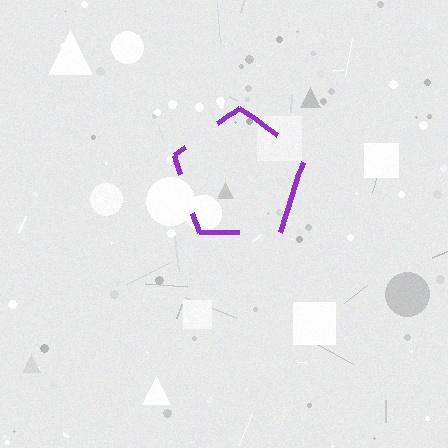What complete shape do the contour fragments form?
The contour fragments form a pentagon.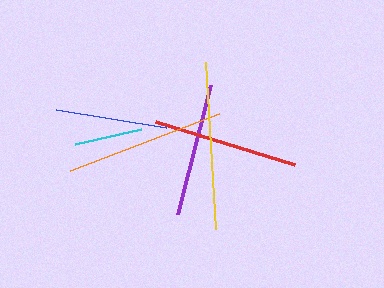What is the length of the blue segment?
The blue segment is approximately 112 pixels long.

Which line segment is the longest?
The yellow line is the longest at approximately 167 pixels.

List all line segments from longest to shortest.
From longest to shortest: yellow, orange, red, purple, blue, cyan.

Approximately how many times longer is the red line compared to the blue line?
The red line is approximately 1.3 times the length of the blue line.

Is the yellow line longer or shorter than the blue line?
The yellow line is longer than the blue line.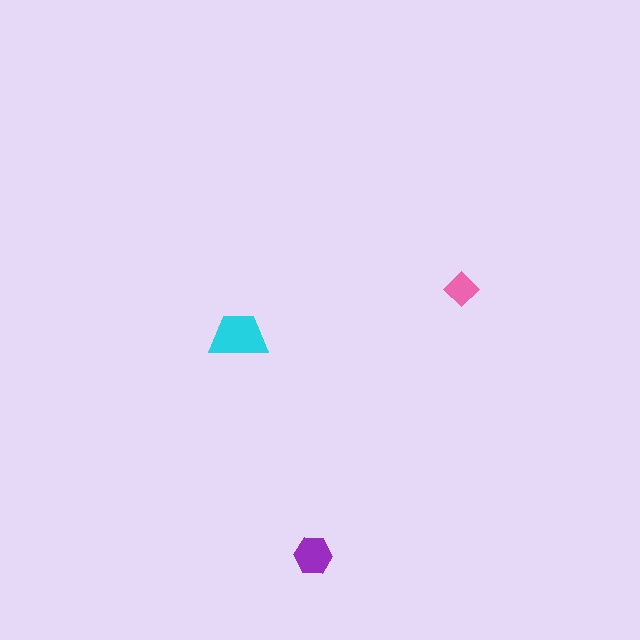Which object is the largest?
The cyan trapezoid.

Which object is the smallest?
The pink diamond.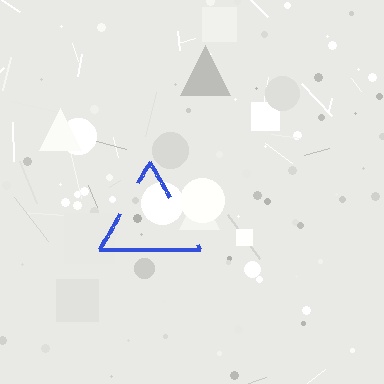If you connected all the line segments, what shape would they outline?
They would outline a triangle.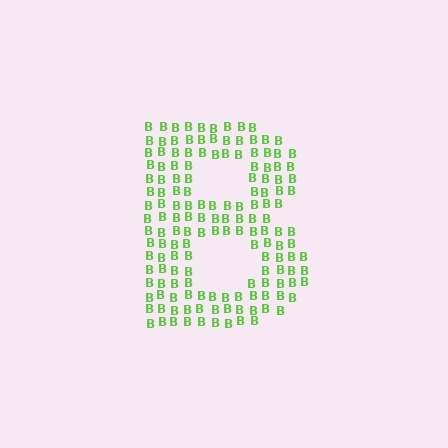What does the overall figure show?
The overall figure shows the letter B.